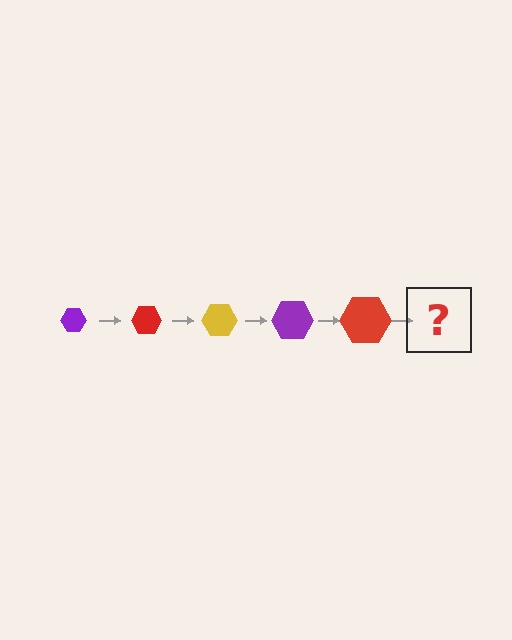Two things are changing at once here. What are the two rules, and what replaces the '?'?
The two rules are that the hexagon grows larger each step and the color cycles through purple, red, and yellow. The '?' should be a yellow hexagon, larger than the previous one.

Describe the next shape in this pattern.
It should be a yellow hexagon, larger than the previous one.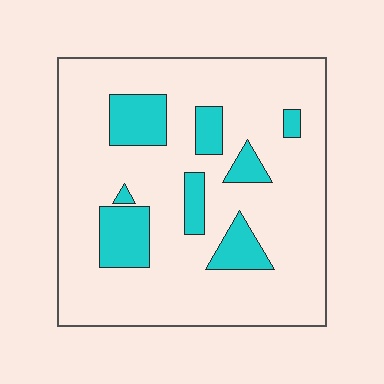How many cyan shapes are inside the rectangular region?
8.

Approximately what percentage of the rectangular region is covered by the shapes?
Approximately 20%.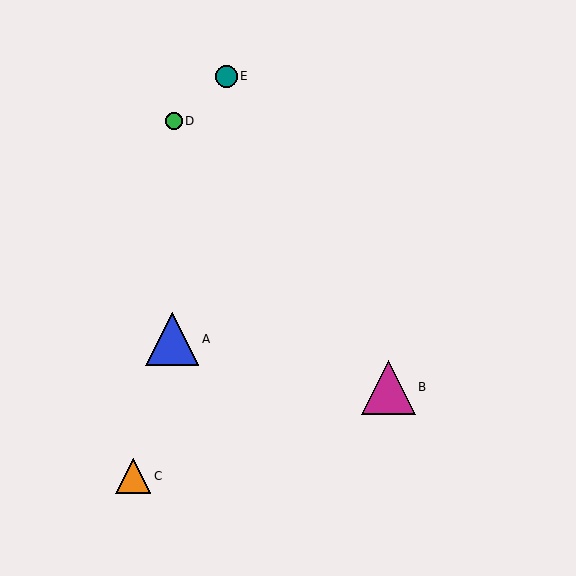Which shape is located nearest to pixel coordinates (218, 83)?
The teal circle (labeled E) at (226, 76) is nearest to that location.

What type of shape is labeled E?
Shape E is a teal circle.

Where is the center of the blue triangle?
The center of the blue triangle is at (172, 339).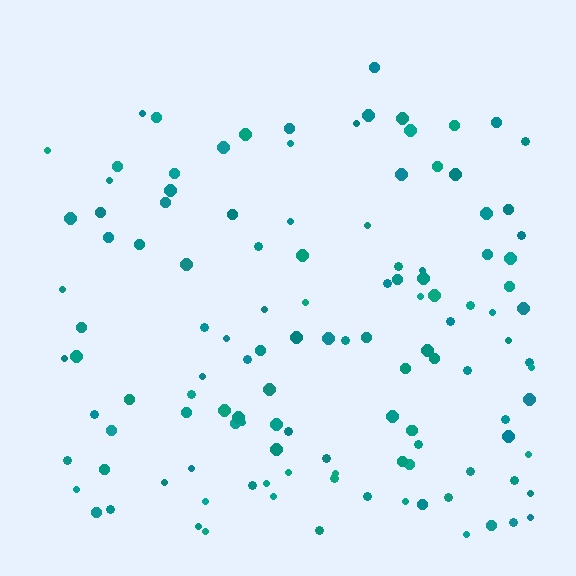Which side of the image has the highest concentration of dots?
The bottom.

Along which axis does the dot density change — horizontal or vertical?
Vertical.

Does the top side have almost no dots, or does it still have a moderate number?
Still a moderate number, just noticeably fewer than the bottom.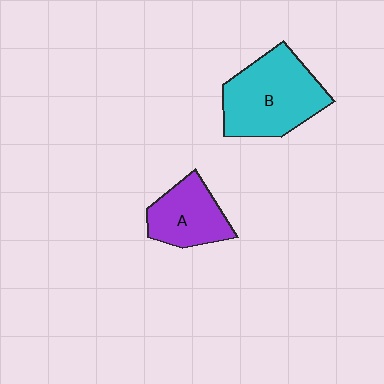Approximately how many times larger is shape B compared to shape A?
Approximately 1.6 times.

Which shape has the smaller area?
Shape A (purple).